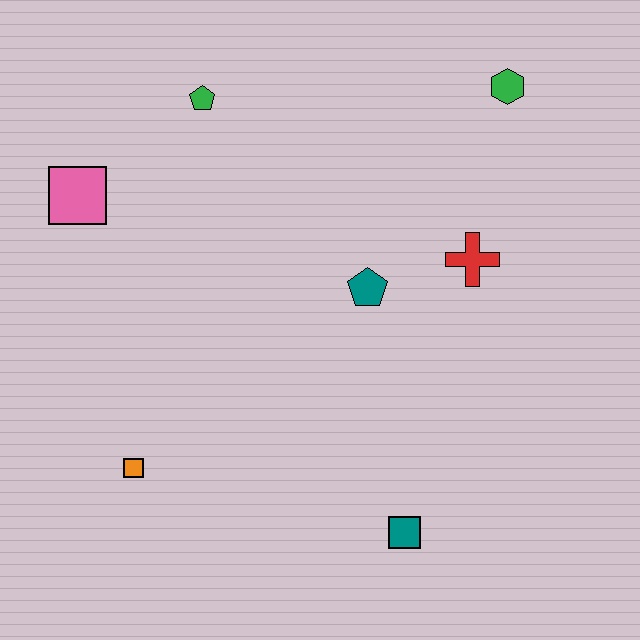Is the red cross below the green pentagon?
Yes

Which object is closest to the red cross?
The teal pentagon is closest to the red cross.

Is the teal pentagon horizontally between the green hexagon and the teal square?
No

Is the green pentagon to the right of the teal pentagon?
No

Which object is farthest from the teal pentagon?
The pink square is farthest from the teal pentagon.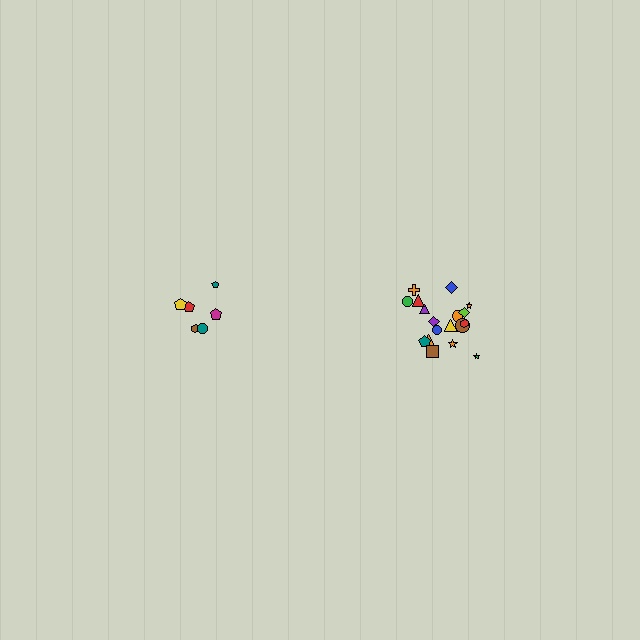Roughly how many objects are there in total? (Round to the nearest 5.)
Roughly 25 objects in total.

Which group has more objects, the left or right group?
The right group.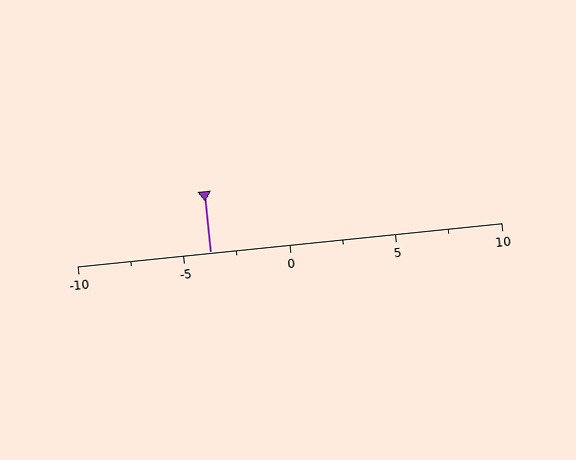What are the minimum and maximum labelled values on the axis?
The axis runs from -10 to 10.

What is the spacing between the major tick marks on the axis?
The major ticks are spaced 5 apart.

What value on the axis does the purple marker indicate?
The marker indicates approximately -3.8.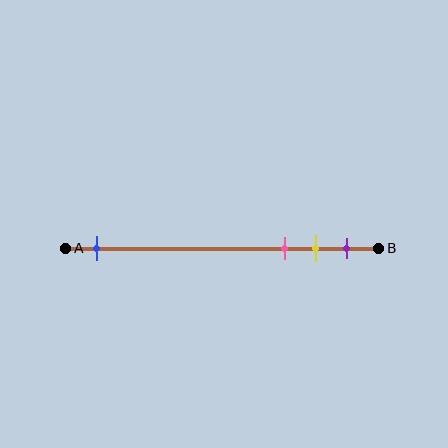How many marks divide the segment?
There are 4 marks dividing the segment.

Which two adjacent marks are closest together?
The yellow and purple marks are the closest adjacent pair.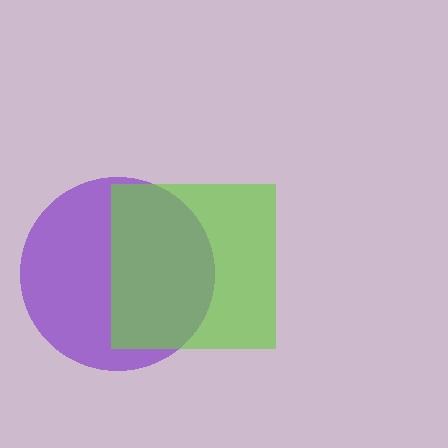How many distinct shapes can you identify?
There are 2 distinct shapes: a purple circle, a lime square.